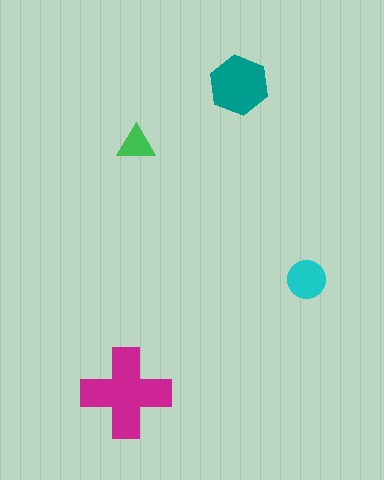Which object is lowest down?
The magenta cross is bottommost.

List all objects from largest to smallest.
The magenta cross, the teal hexagon, the cyan circle, the green triangle.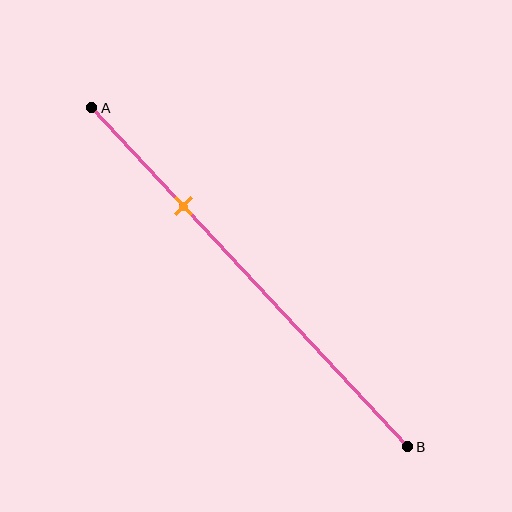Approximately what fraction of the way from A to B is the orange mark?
The orange mark is approximately 30% of the way from A to B.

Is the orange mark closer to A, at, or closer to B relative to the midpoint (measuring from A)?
The orange mark is closer to point A than the midpoint of segment AB.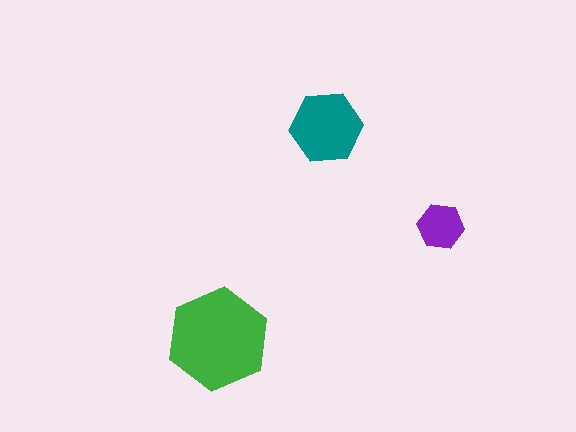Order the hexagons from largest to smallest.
the green one, the teal one, the purple one.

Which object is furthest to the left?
The green hexagon is leftmost.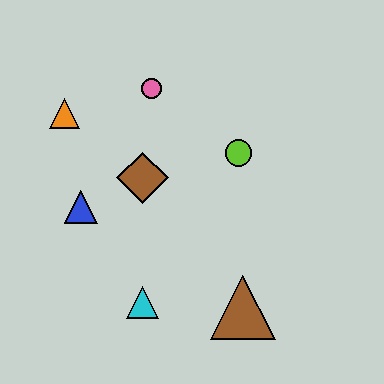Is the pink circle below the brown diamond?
No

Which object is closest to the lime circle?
The brown diamond is closest to the lime circle.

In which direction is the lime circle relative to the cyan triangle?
The lime circle is above the cyan triangle.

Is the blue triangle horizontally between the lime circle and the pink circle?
No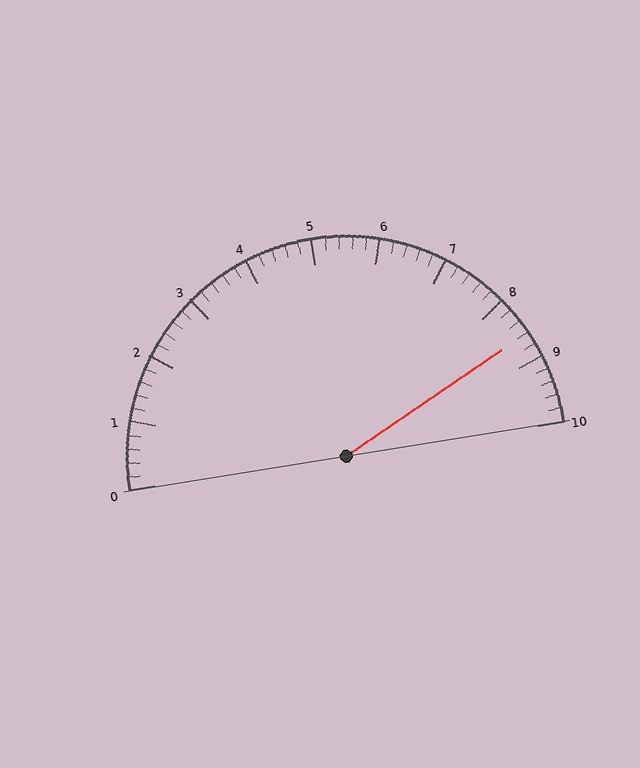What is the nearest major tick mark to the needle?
The nearest major tick mark is 9.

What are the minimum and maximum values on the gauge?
The gauge ranges from 0 to 10.